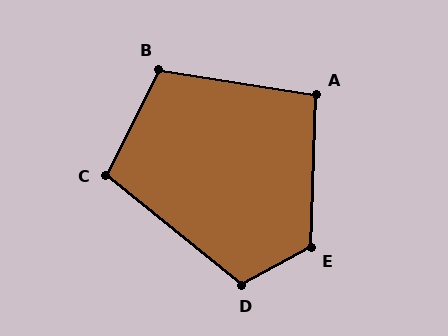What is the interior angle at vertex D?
Approximately 113 degrees (obtuse).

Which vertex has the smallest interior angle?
A, at approximately 97 degrees.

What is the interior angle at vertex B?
Approximately 107 degrees (obtuse).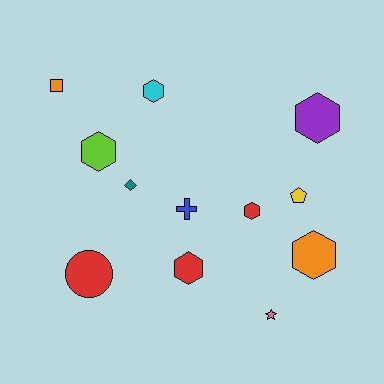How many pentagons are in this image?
There is 1 pentagon.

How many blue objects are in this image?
There is 1 blue object.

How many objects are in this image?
There are 12 objects.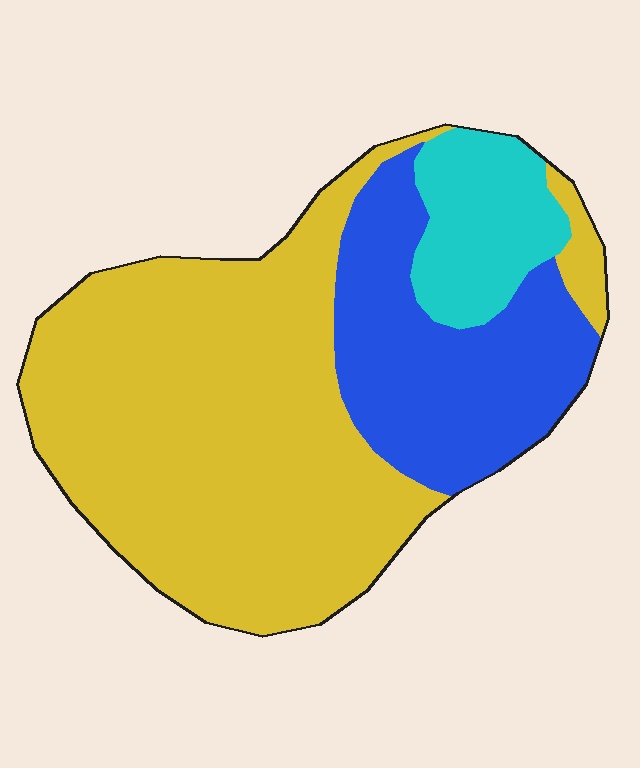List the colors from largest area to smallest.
From largest to smallest: yellow, blue, cyan.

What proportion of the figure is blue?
Blue takes up between a sixth and a third of the figure.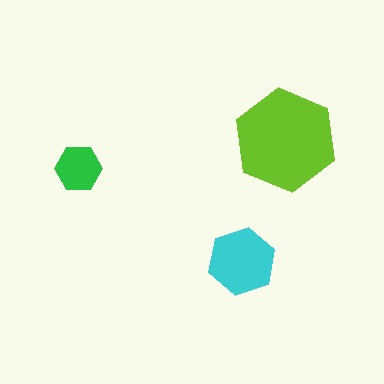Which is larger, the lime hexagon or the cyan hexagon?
The lime one.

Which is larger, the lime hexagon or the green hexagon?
The lime one.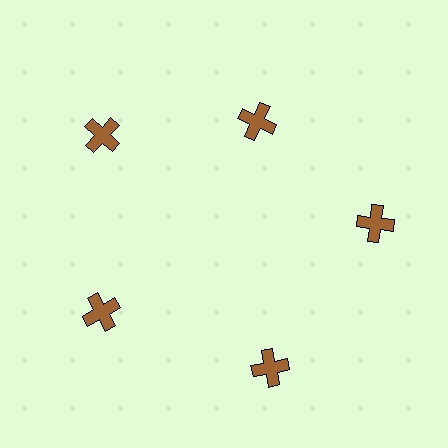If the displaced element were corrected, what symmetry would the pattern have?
It would have 5-fold rotational symmetry — the pattern would map onto itself every 72 degrees.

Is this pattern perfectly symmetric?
No. The 5 brown crosses are arranged in a ring, but one element near the 1 o'clock position is pulled inward toward the center, breaking the 5-fold rotational symmetry.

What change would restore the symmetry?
The symmetry would be restored by moving it outward, back onto the ring so that all 5 crosses sit at equal angles and equal distance from the center.